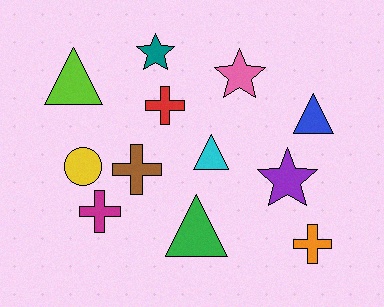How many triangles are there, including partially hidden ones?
There are 4 triangles.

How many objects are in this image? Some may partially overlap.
There are 12 objects.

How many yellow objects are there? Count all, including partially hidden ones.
There is 1 yellow object.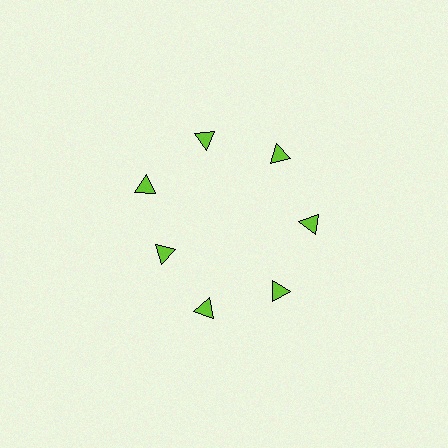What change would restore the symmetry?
The symmetry would be restored by moving it outward, back onto the ring so that all 7 triangles sit at equal angles and equal distance from the center.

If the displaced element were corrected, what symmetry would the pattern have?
It would have 7-fold rotational symmetry — the pattern would map onto itself every 51 degrees.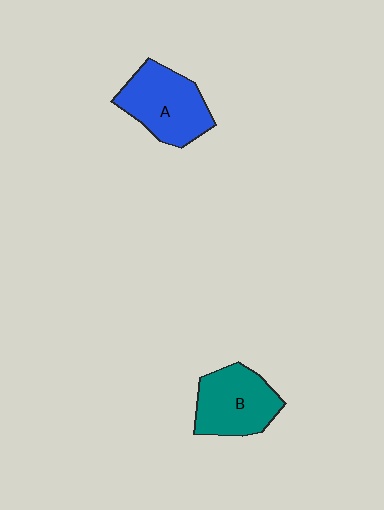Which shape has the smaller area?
Shape B (teal).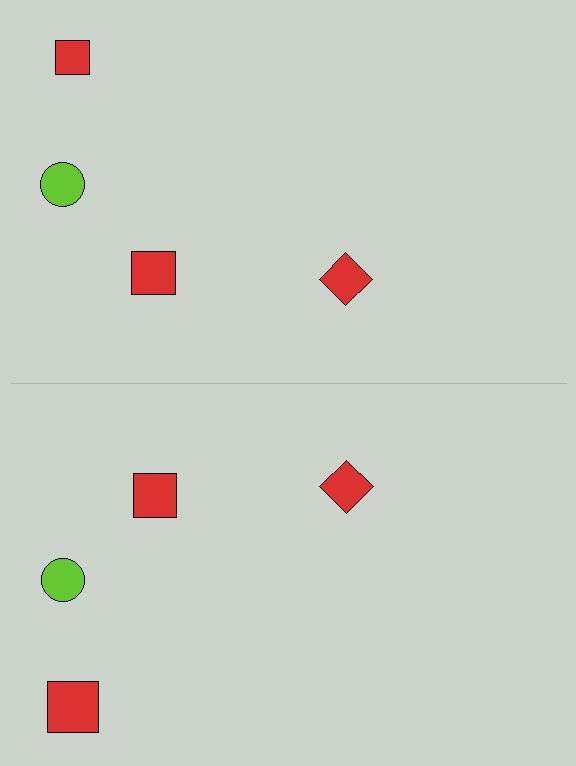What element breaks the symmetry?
The red square on the bottom side has a different size than its mirror counterpart.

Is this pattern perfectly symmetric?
No, the pattern is not perfectly symmetric. The red square on the bottom side has a different size than its mirror counterpart.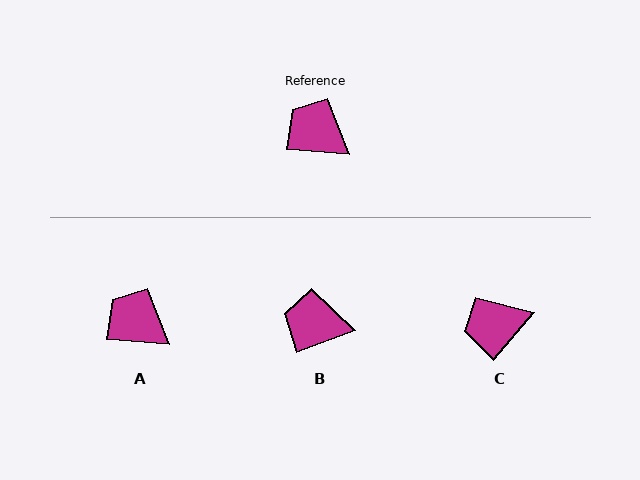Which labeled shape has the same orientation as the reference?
A.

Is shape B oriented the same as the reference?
No, it is off by about 25 degrees.